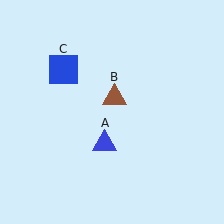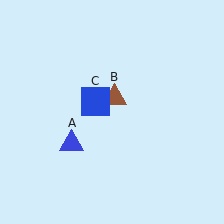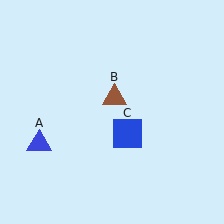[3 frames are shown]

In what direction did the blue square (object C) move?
The blue square (object C) moved down and to the right.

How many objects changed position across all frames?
2 objects changed position: blue triangle (object A), blue square (object C).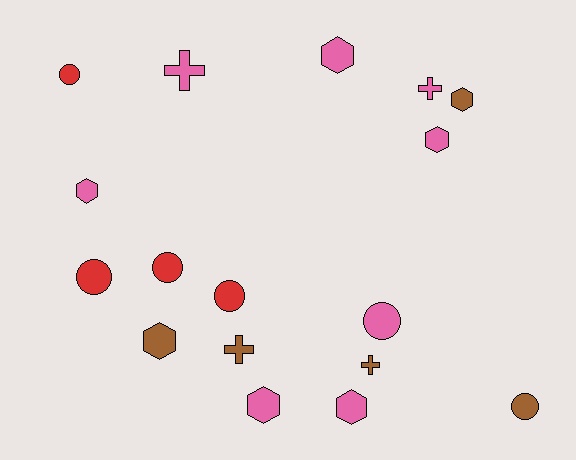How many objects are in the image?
There are 17 objects.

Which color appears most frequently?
Pink, with 8 objects.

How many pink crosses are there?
There are 2 pink crosses.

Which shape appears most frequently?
Hexagon, with 7 objects.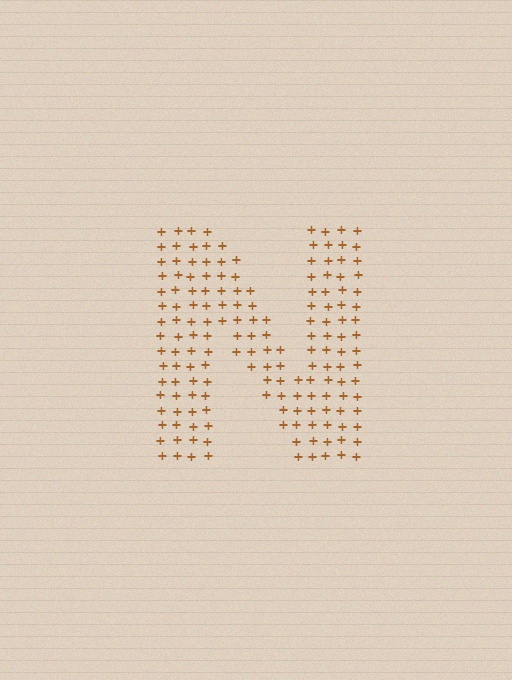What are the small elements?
The small elements are plus signs.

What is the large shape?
The large shape is the letter N.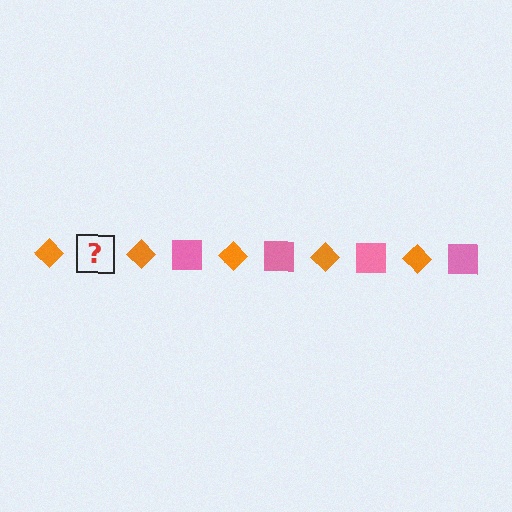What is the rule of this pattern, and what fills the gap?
The rule is that the pattern alternates between orange diamond and pink square. The gap should be filled with a pink square.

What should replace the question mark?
The question mark should be replaced with a pink square.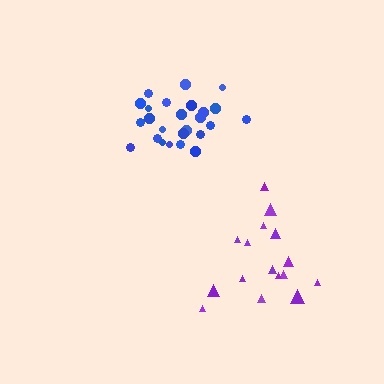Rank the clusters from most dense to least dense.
blue, purple.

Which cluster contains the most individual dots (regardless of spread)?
Blue (25).